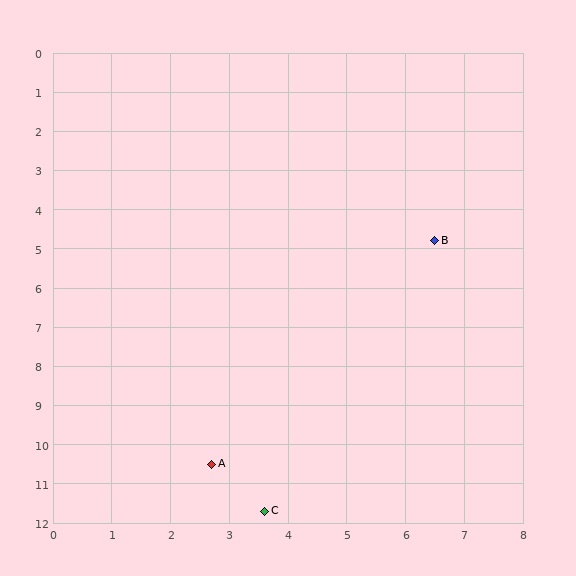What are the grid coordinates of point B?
Point B is at approximately (6.5, 4.8).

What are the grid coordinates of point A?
Point A is at approximately (2.7, 10.5).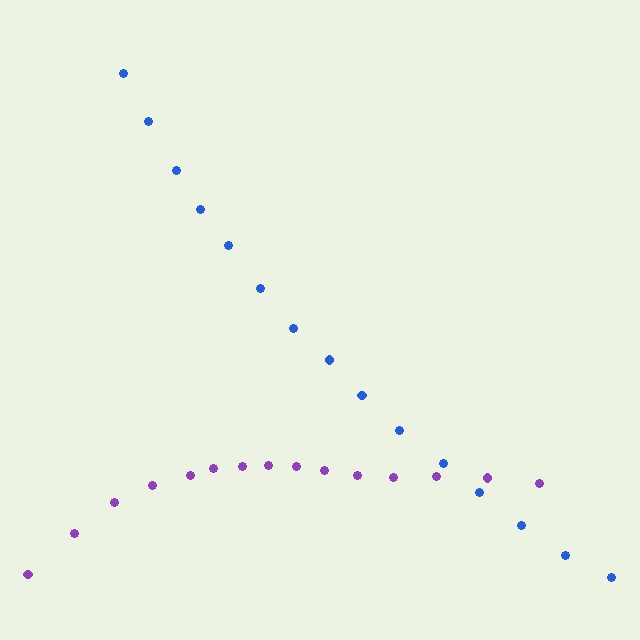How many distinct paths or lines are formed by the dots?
There are 2 distinct paths.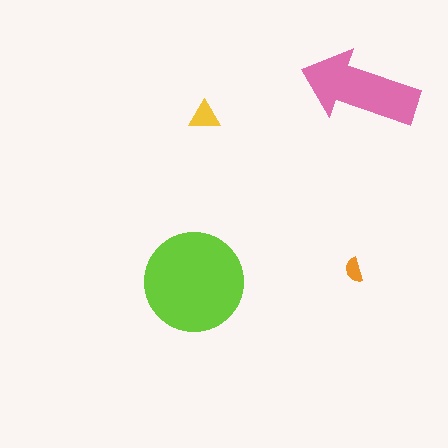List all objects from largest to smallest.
The lime circle, the pink arrow, the yellow triangle, the orange semicircle.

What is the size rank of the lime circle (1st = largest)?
1st.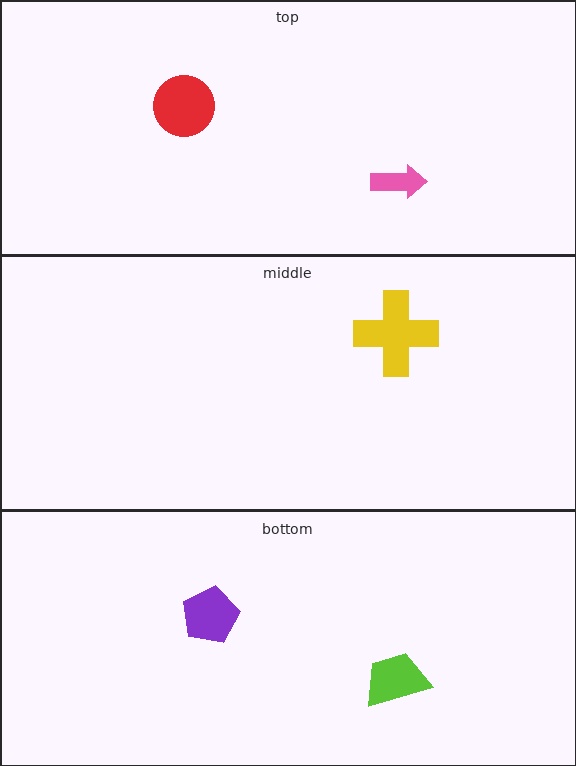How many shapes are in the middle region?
1.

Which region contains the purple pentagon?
The bottom region.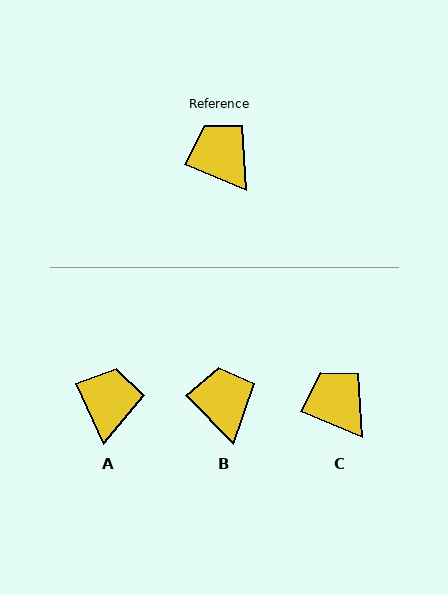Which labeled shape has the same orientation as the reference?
C.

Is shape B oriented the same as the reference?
No, it is off by about 23 degrees.